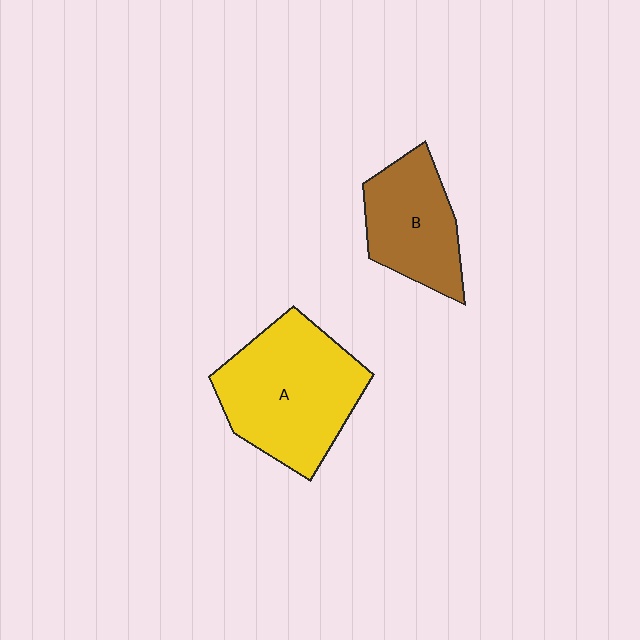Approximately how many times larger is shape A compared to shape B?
Approximately 1.5 times.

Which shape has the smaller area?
Shape B (brown).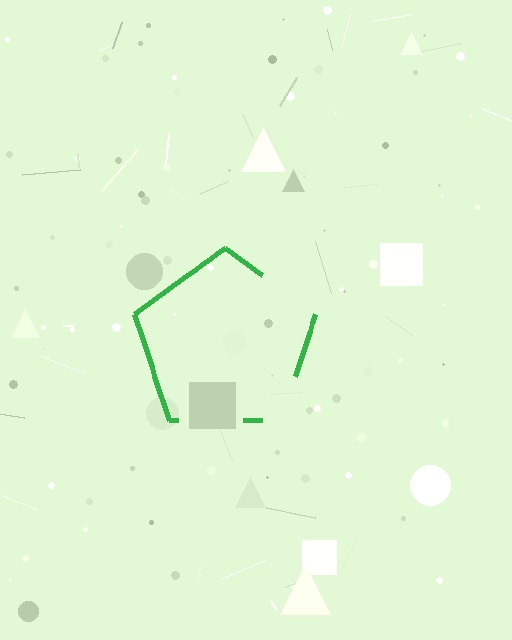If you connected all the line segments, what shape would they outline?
They would outline a pentagon.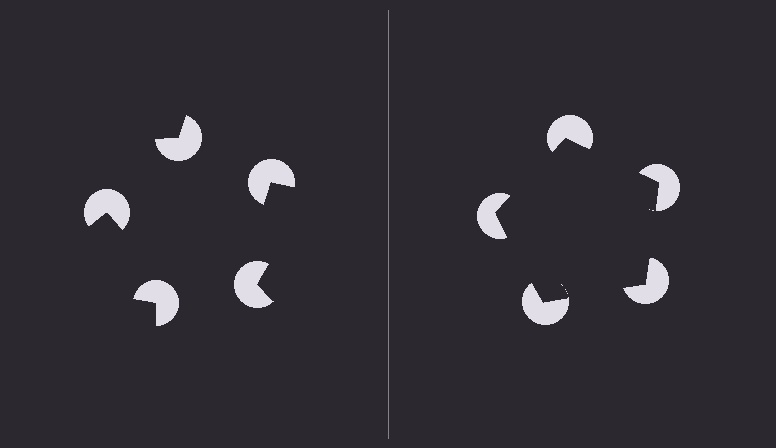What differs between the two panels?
The pac-man discs are positioned identically on both sides; only the wedge orientations differ. On the right they align to a pentagon; on the left they are misaligned.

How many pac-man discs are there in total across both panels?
10 — 5 on each side.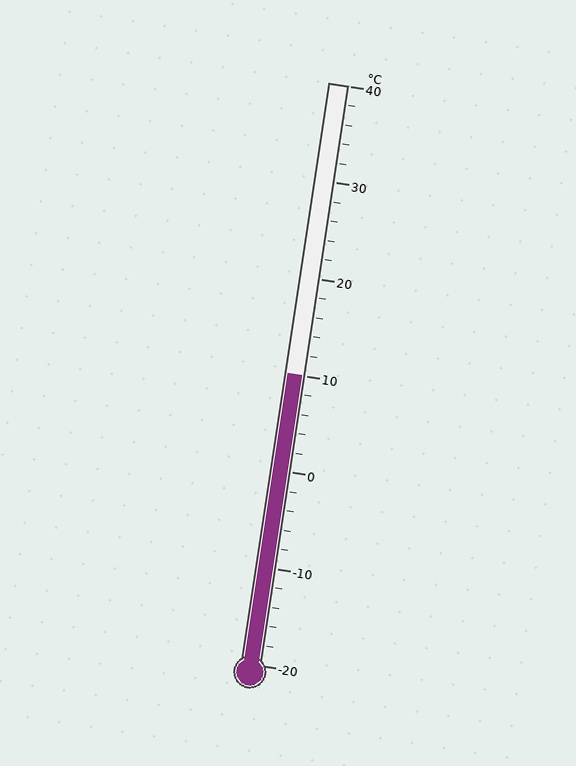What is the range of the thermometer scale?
The thermometer scale ranges from -20°C to 40°C.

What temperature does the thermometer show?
The thermometer shows approximately 10°C.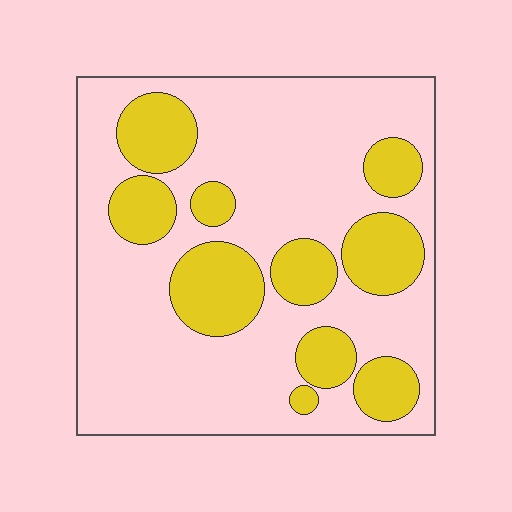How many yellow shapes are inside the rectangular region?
10.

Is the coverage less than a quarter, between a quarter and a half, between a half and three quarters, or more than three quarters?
Between a quarter and a half.